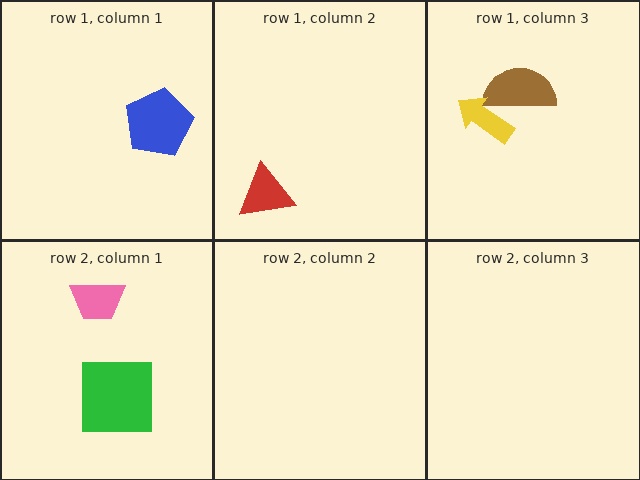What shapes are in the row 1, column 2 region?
The red triangle.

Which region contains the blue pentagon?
The row 1, column 1 region.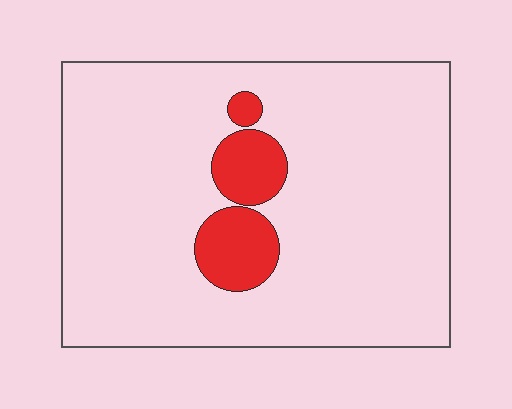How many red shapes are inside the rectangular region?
3.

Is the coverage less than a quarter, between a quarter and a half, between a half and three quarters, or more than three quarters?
Less than a quarter.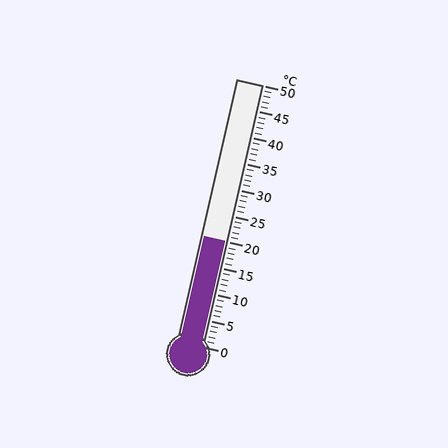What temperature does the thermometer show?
The thermometer shows approximately 20°C.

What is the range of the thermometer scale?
The thermometer scale ranges from 0°C to 50°C.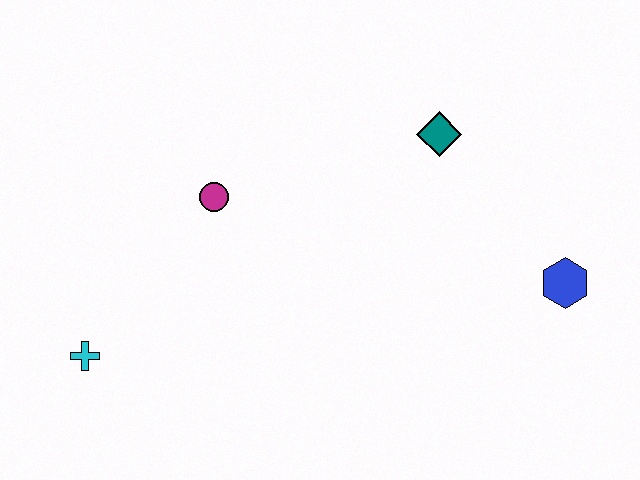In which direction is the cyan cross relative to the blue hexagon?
The cyan cross is to the left of the blue hexagon.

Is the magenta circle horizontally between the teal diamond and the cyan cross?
Yes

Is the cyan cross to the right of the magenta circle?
No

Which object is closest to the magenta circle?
The cyan cross is closest to the magenta circle.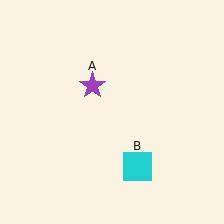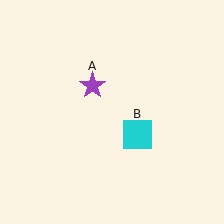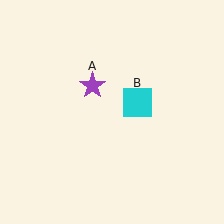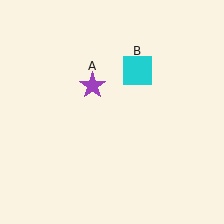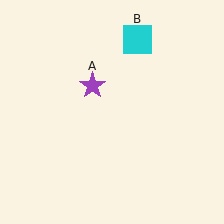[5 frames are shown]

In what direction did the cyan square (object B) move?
The cyan square (object B) moved up.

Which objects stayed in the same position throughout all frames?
Purple star (object A) remained stationary.